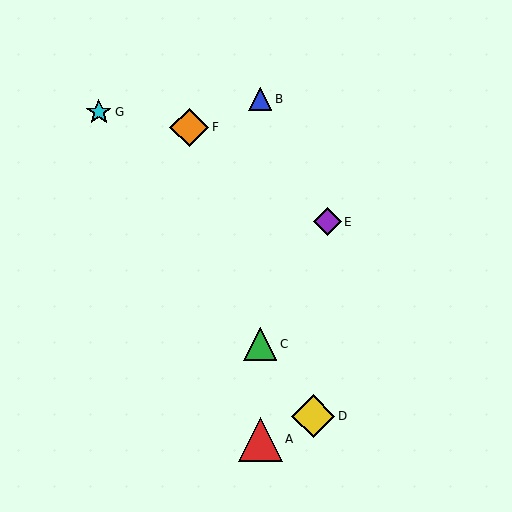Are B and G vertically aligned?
No, B is at x≈260 and G is at x≈99.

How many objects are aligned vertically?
3 objects (A, B, C) are aligned vertically.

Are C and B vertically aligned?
Yes, both are at x≈260.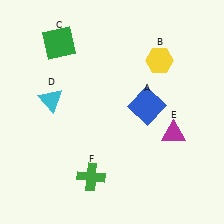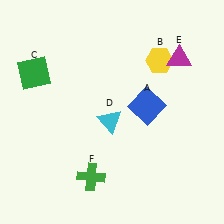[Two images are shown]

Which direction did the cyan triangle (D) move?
The cyan triangle (D) moved right.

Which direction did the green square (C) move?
The green square (C) moved down.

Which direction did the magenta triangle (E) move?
The magenta triangle (E) moved up.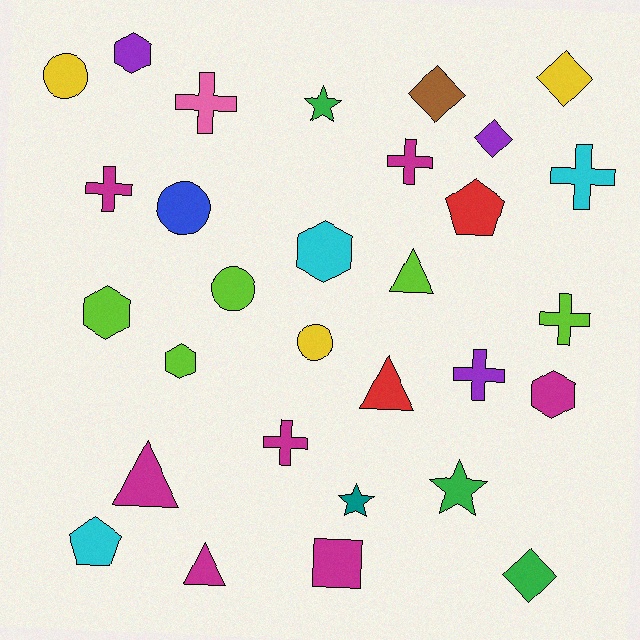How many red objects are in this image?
There are 2 red objects.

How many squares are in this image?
There is 1 square.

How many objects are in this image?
There are 30 objects.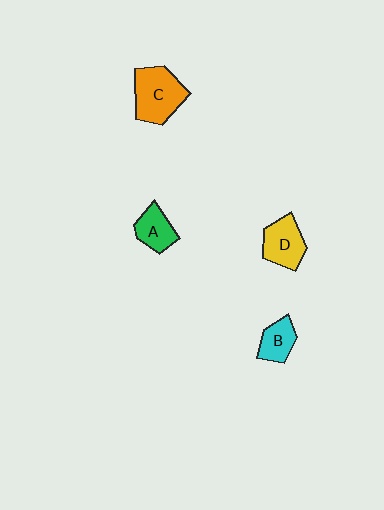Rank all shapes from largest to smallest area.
From largest to smallest: C (orange), D (yellow), A (green), B (cyan).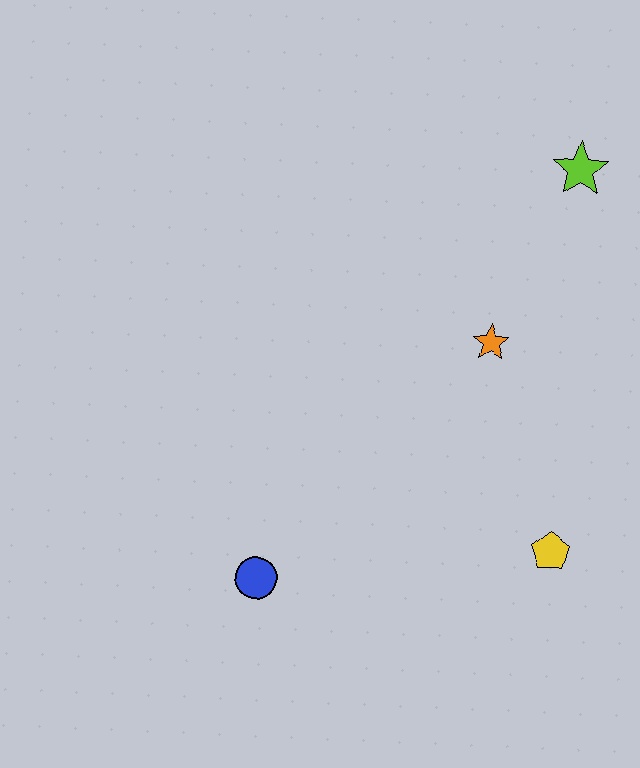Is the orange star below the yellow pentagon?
No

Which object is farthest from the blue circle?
The lime star is farthest from the blue circle.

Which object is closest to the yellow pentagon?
The orange star is closest to the yellow pentagon.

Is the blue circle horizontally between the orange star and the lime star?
No